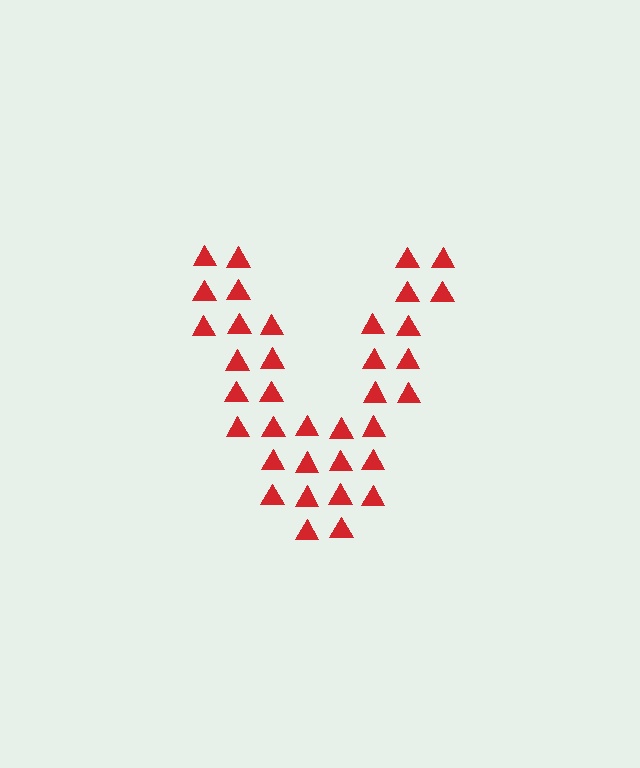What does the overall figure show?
The overall figure shows the letter V.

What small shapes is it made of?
It is made of small triangles.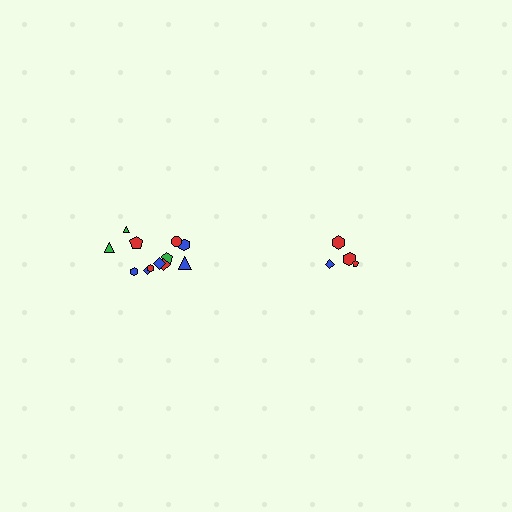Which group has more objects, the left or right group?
The left group.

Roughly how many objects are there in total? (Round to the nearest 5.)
Roughly 15 objects in total.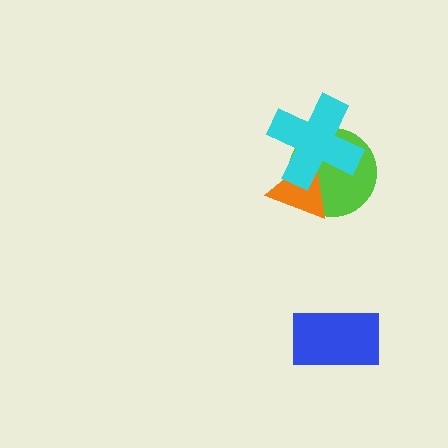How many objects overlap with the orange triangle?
2 objects overlap with the orange triangle.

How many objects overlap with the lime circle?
2 objects overlap with the lime circle.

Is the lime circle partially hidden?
Yes, it is partially covered by another shape.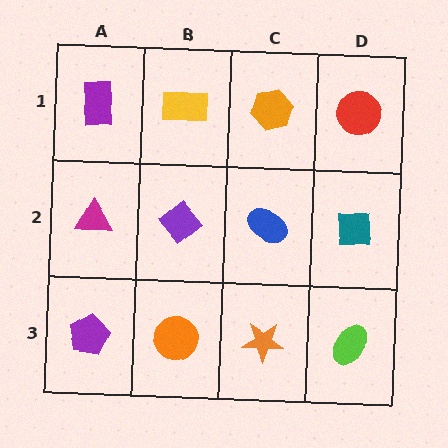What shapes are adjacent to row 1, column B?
A purple diamond (row 2, column B), a purple rectangle (row 1, column A), an orange hexagon (row 1, column C).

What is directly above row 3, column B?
A purple diamond.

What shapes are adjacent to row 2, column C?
An orange hexagon (row 1, column C), an orange star (row 3, column C), a purple diamond (row 2, column B), a teal square (row 2, column D).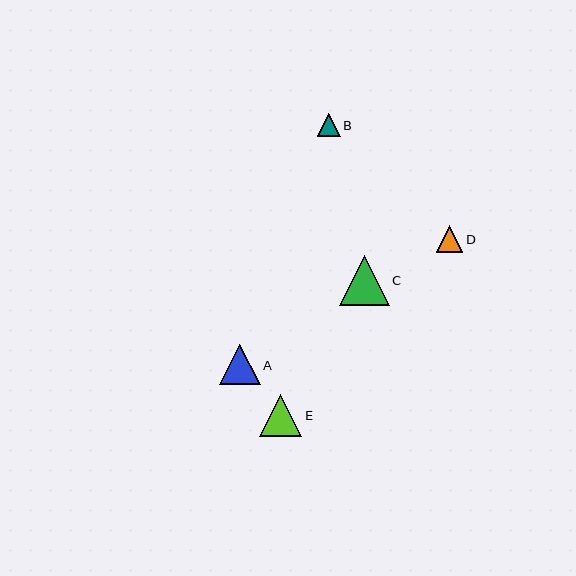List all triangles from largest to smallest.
From largest to smallest: C, E, A, D, B.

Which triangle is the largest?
Triangle C is the largest with a size of approximately 50 pixels.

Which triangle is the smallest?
Triangle B is the smallest with a size of approximately 23 pixels.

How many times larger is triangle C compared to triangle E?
Triangle C is approximately 1.2 times the size of triangle E.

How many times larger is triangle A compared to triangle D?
Triangle A is approximately 1.5 times the size of triangle D.